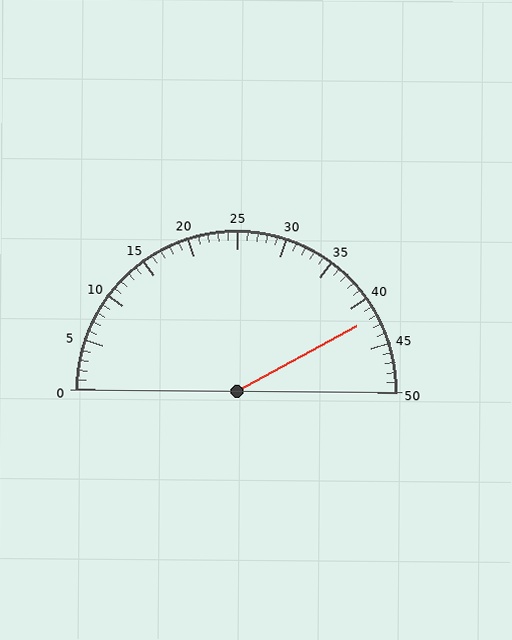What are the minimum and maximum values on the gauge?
The gauge ranges from 0 to 50.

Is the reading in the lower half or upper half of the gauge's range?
The reading is in the upper half of the range (0 to 50).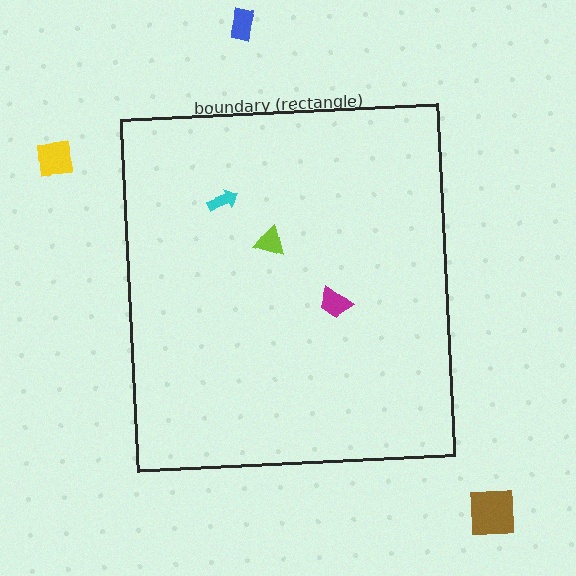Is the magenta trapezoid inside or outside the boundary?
Inside.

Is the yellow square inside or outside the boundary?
Outside.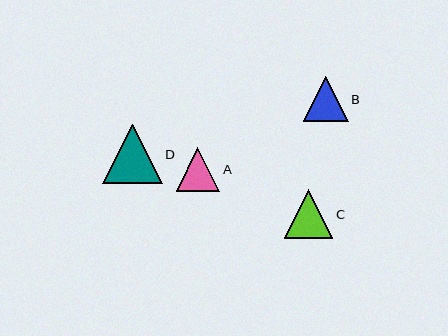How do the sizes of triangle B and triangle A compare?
Triangle B and triangle A are approximately the same size.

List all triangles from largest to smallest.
From largest to smallest: D, C, B, A.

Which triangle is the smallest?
Triangle A is the smallest with a size of approximately 44 pixels.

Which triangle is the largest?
Triangle D is the largest with a size of approximately 60 pixels.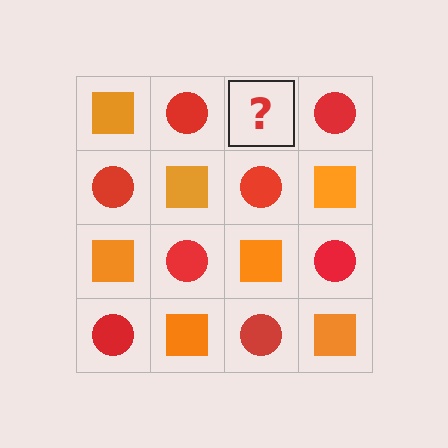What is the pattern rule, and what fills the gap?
The rule is that it alternates orange square and red circle in a checkerboard pattern. The gap should be filled with an orange square.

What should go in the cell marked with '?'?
The missing cell should contain an orange square.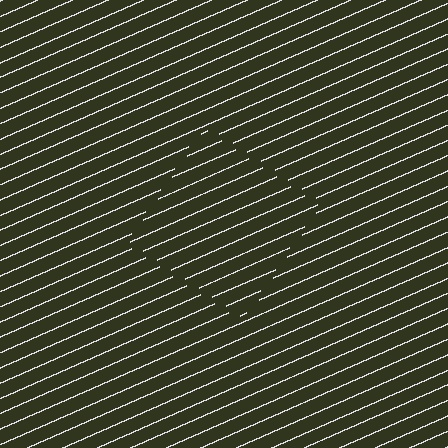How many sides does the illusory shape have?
4 sides — the line-ends trace a square.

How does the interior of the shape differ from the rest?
The interior of the shape contains the same grating, shifted by half a period — the contour is defined by the phase discontinuity where line-ends from the inner and outer gratings abut.